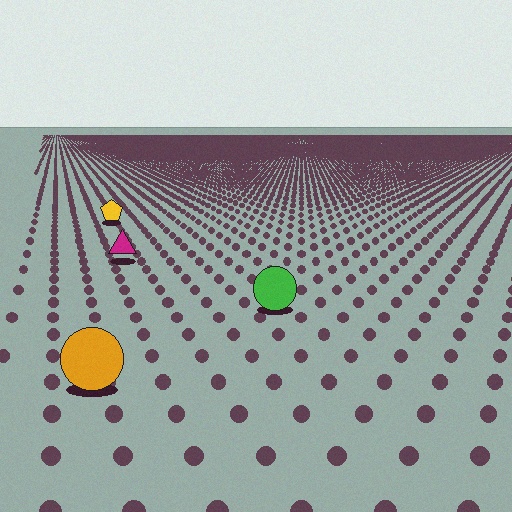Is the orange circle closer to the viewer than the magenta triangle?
Yes. The orange circle is closer — you can tell from the texture gradient: the ground texture is coarser near it.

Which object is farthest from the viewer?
The yellow pentagon is farthest from the viewer. It appears smaller and the ground texture around it is denser.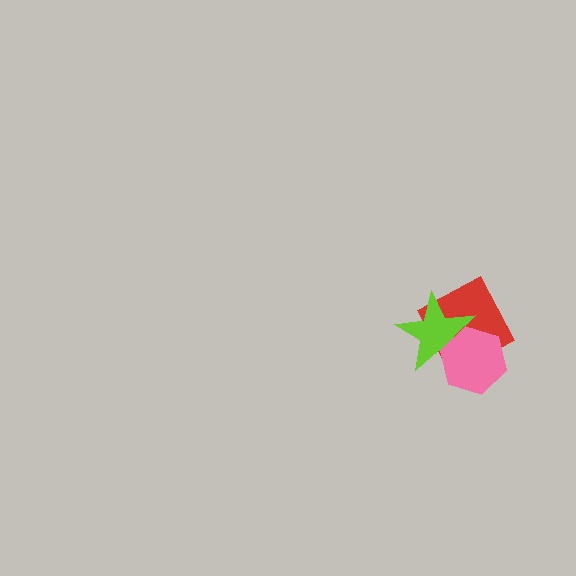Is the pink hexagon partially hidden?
No, no other shape covers it.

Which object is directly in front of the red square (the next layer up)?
The lime star is directly in front of the red square.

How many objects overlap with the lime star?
2 objects overlap with the lime star.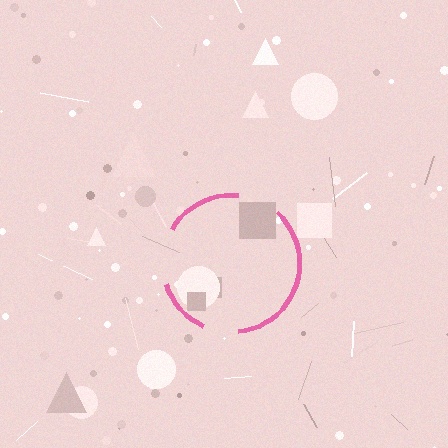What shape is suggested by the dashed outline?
The dashed outline suggests a circle.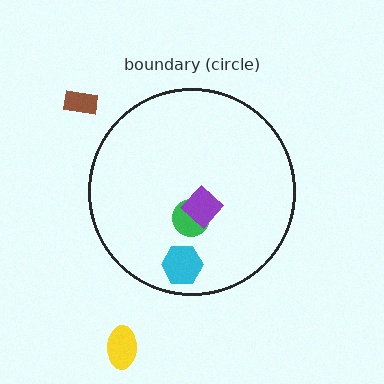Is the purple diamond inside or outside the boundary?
Inside.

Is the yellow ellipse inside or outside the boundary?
Outside.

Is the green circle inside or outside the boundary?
Inside.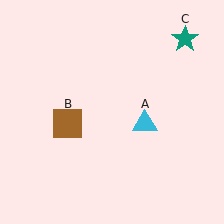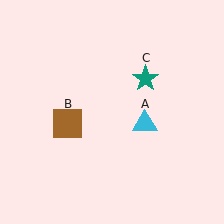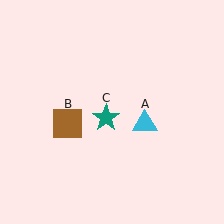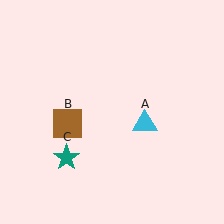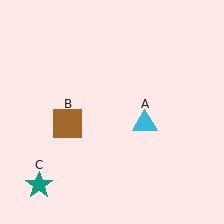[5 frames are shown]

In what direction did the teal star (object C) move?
The teal star (object C) moved down and to the left.